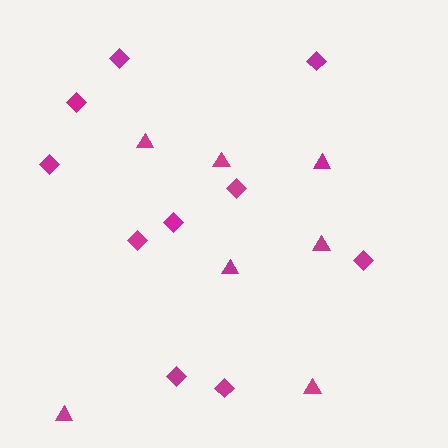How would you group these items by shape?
There are 2 groups: one group of triangles (7) and one group of diamonds (10).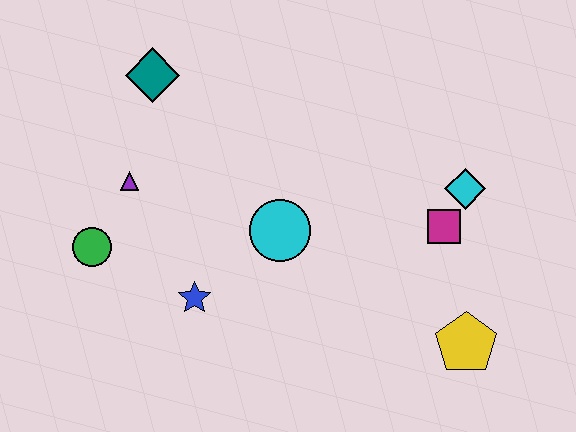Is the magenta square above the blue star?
Yes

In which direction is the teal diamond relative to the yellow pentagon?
The teal diamond is to the left of the yellow pentagon.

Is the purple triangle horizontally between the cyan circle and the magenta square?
No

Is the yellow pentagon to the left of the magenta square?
No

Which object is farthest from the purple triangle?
The yellow pentagon is farthest from the purple triangle.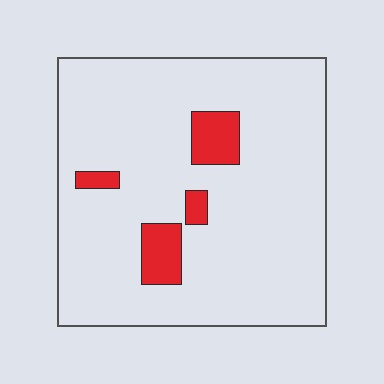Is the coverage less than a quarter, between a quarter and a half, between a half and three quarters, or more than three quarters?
Less than a quarter.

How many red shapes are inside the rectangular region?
4.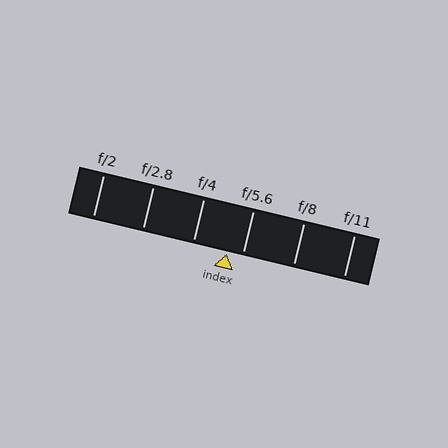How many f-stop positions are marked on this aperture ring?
There are 6 f-stop positions marked.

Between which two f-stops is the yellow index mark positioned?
The index mark is between f/4 and f/5.6.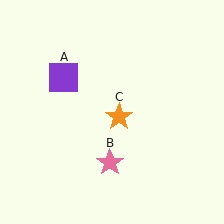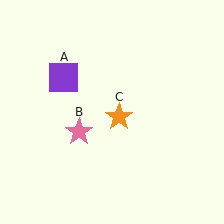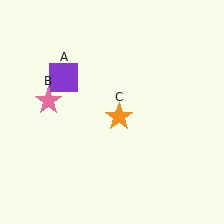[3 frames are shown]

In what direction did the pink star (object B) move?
The pink star (object B) moved up and to the left.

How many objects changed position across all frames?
1 object changed position: pink star (object B).